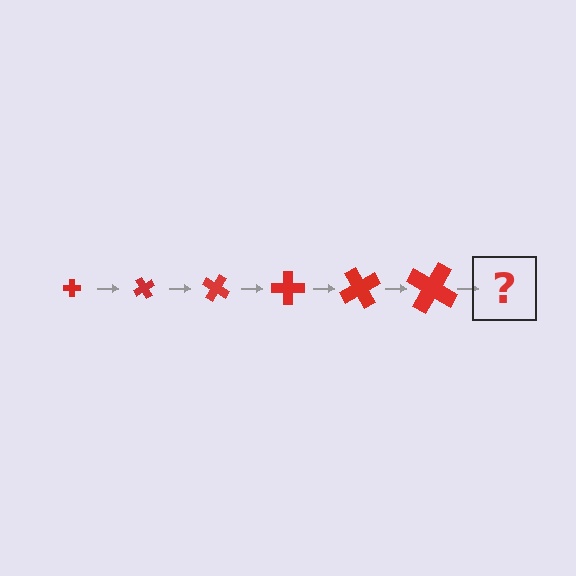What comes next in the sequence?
The next element should be a cross, larger than the previous one and rotated 360 degrees from the start.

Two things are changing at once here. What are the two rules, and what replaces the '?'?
The two rules are that the cross grows larger each step and it rotates 60 degrees each step. The '?' should be a cross, larger than the previous one and rotated 360 degrees from the start.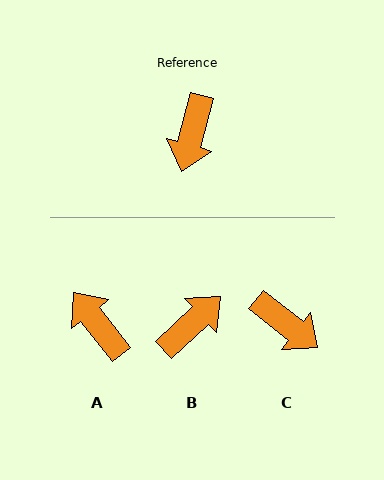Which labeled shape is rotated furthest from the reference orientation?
B, about 148 degrees away.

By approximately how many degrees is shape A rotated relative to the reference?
Approximately 127 degrees clockwise.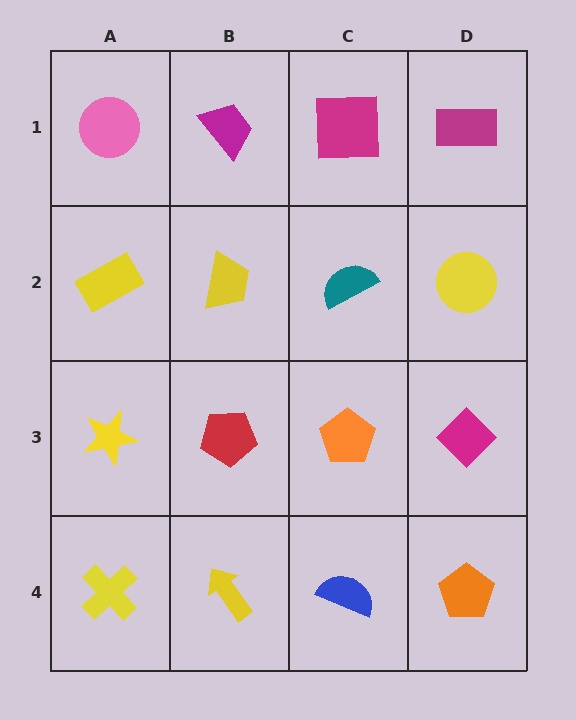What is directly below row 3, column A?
A yellow cross.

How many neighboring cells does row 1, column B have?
3.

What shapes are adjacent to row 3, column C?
A teal semicircle (row 2, column C), a blue semicircle (row 4, column C), a red pentagon (row 3, column B), a magenta diamond (row 3, column D).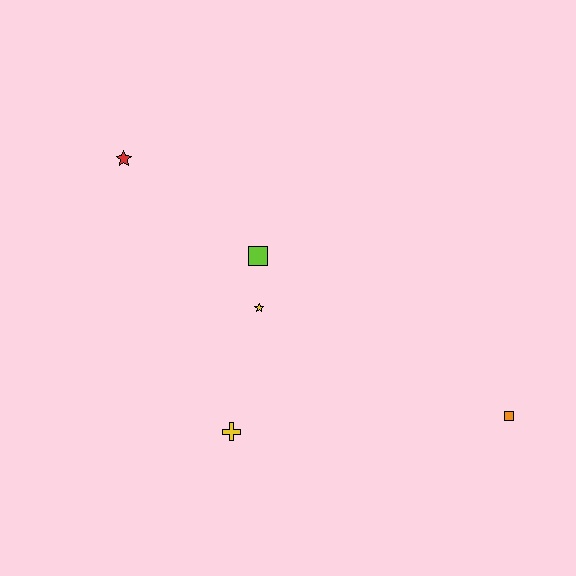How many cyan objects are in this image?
There are no cyan objects.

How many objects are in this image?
There are 5 objects.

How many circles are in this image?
There are no circles.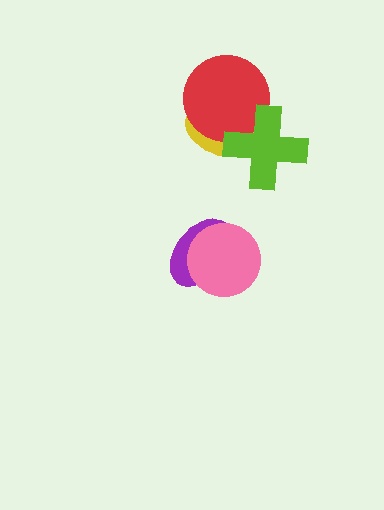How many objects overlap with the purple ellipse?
1 object overlaps with the purple ellipse.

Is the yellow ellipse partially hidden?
Yes, it is partially covered by another shape.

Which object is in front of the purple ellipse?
The pink circle is in front of the purple ellipse.